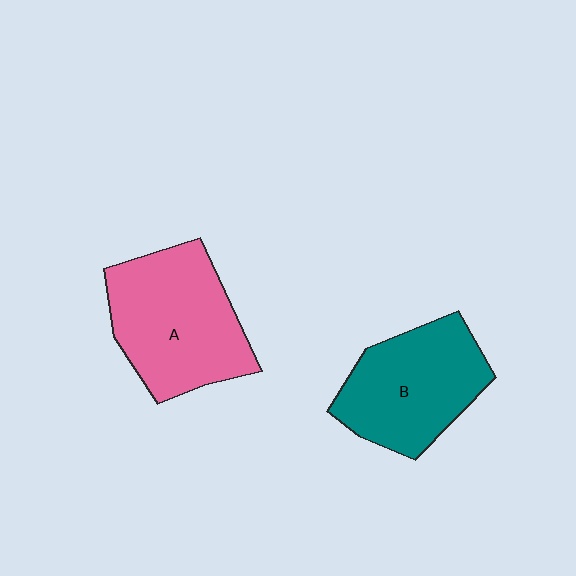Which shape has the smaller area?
Shape B (teal).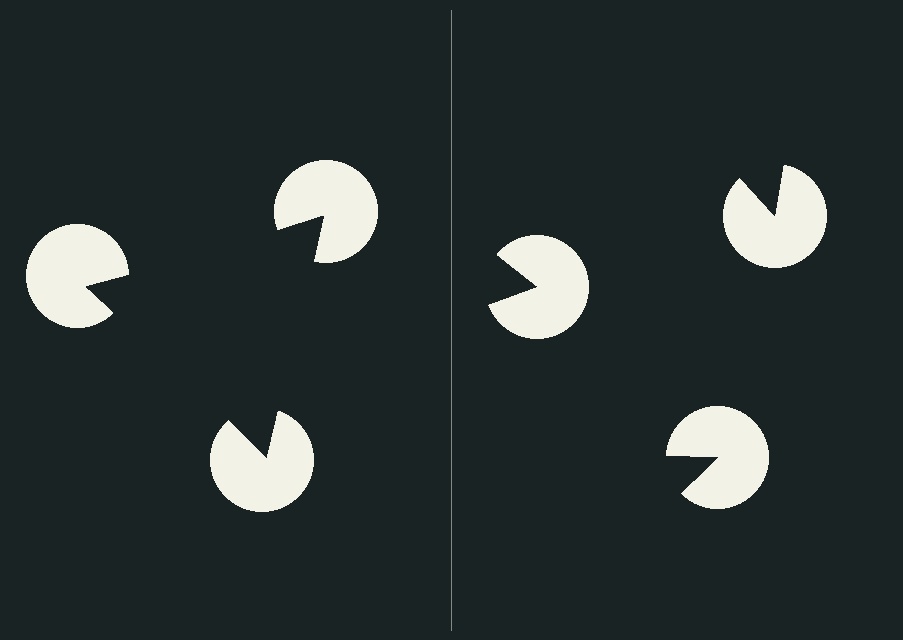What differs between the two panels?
The pac-man discs are positioned identically on both sides; only the wedge orientations differ. On the left they align to a triangle; on the right they are misaligned.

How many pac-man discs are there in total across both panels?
6 — 3 on each side.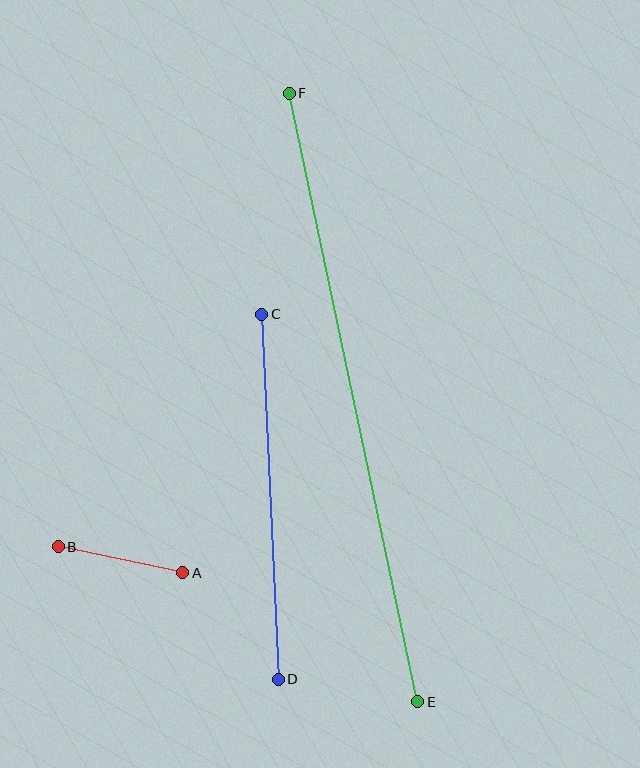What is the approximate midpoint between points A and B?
The midpoint is at approximately (120, 560) pixels.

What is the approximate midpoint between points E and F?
The midpoint is at approximately (354, 398) pixels.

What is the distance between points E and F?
The distance is approximately 622 pixels.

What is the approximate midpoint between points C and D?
The midpoint is at approximately (270, 497) pixels.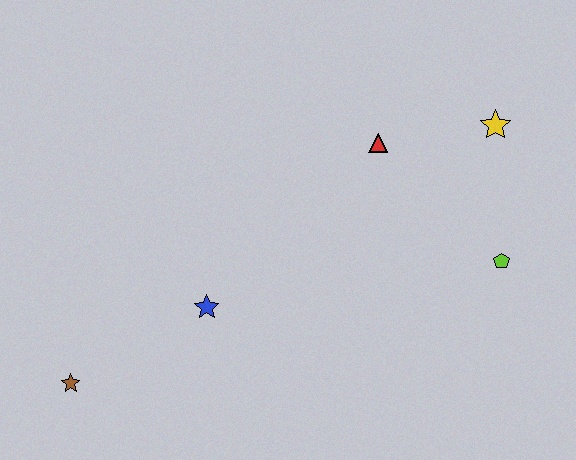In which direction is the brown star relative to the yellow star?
The brown star is to the left of the yellow star.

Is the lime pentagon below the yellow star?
Yes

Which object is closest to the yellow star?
The red triangle is closest to the yellow star.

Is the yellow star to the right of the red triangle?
Yes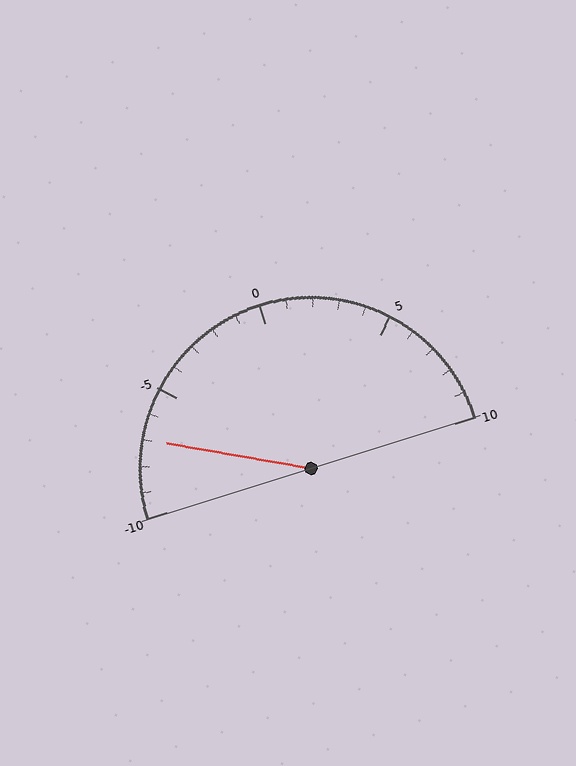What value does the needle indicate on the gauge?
The needle indicates approximately -7.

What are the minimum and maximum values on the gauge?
The gauge ranges from -10 to 10.